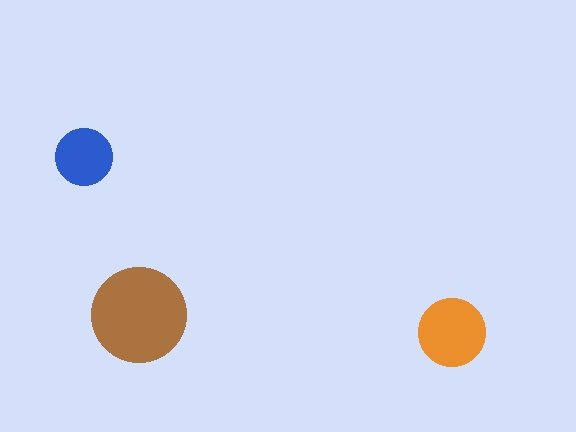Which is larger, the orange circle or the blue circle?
The orange one.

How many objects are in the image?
There are 3 objects in the image.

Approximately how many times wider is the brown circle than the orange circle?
About 1.5 times wider.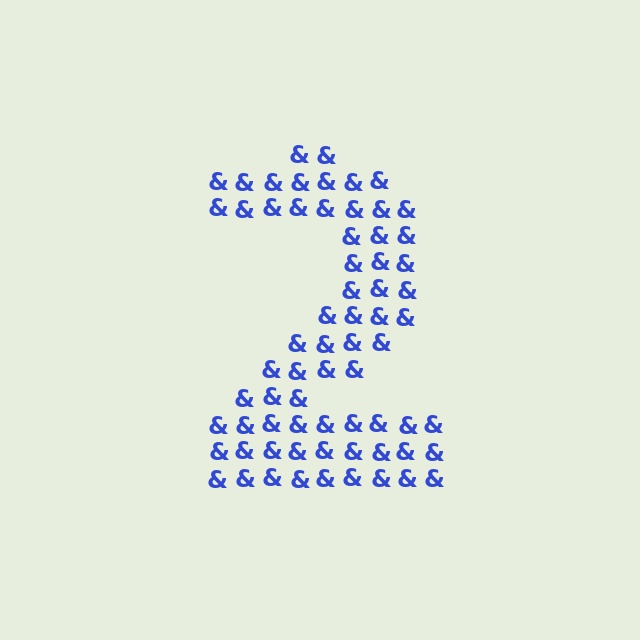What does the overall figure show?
The overall figure shows the digit 2.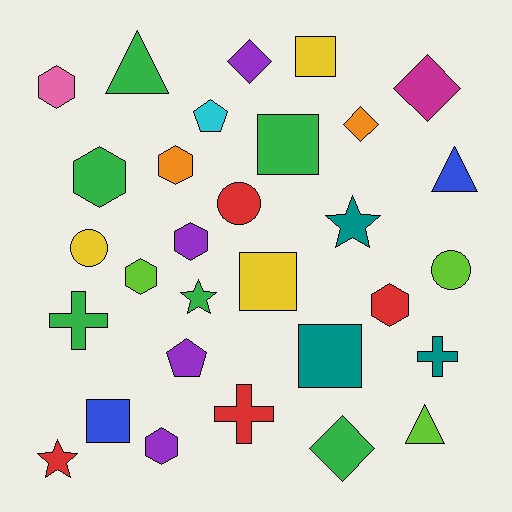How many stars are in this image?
There are 3 stars.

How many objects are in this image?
There are 30 objects.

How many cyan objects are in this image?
There is 1 cyan object.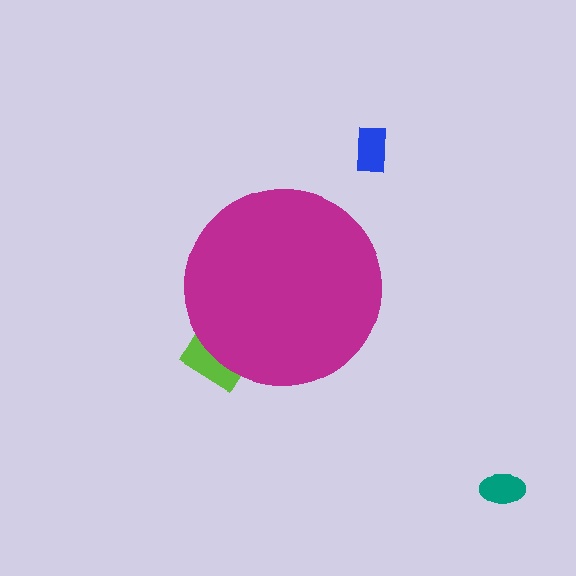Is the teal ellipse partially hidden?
No, the teal ellipse is fully visible.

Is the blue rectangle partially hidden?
No, the blue rectangle is fully visible.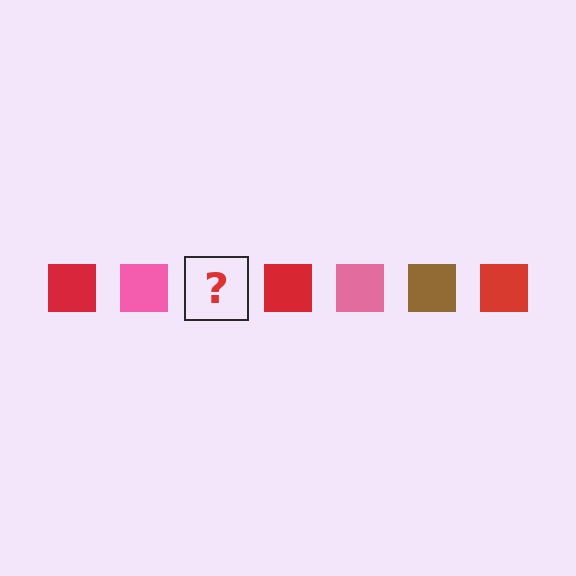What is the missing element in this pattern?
The missing element is a brown square.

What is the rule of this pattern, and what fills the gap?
The rule is that the pattern cycles through red, pink, brown squares. The gap should be filled with a brown square.